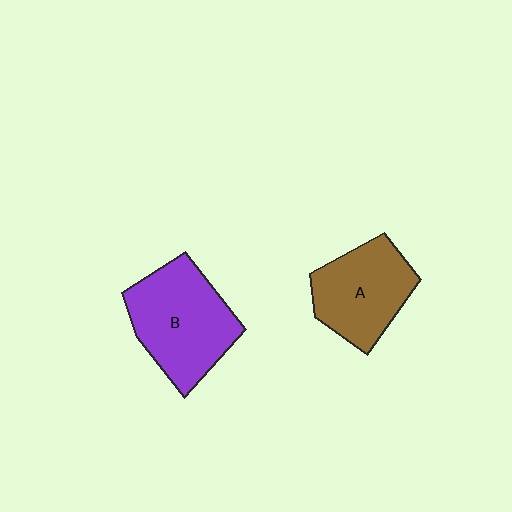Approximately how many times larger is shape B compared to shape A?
Approximately 1.2 times.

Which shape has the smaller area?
Shape A (brown).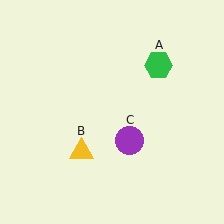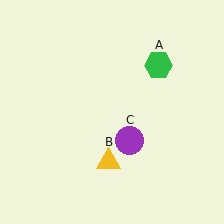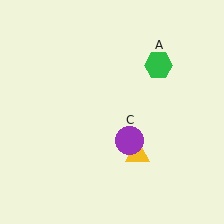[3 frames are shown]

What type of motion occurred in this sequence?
The yellow triangle (object B) rotated counterclockwise around the center of the scene.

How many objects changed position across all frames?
1 object changed position: yellow triangle (object B).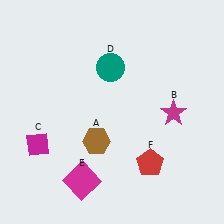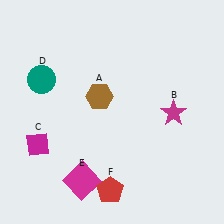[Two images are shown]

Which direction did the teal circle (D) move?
The teal circle (D) moved left.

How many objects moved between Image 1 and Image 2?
3 objects moved between the two images.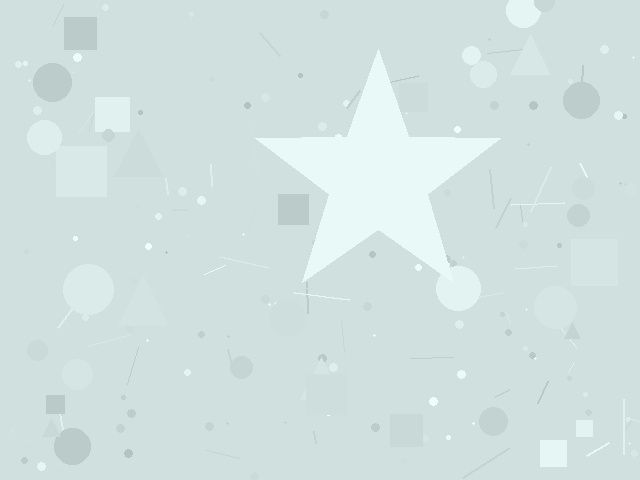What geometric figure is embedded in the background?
A star is embedded in the background.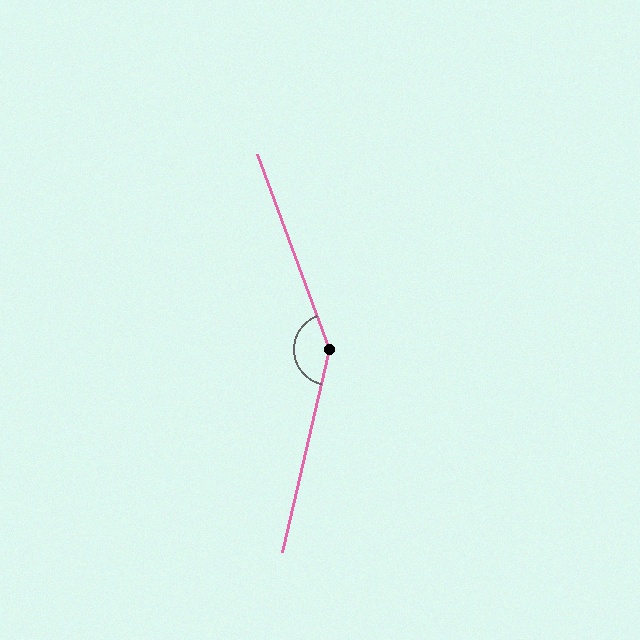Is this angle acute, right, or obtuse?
It is obtuse.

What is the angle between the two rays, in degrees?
Approximately 147 degrees.